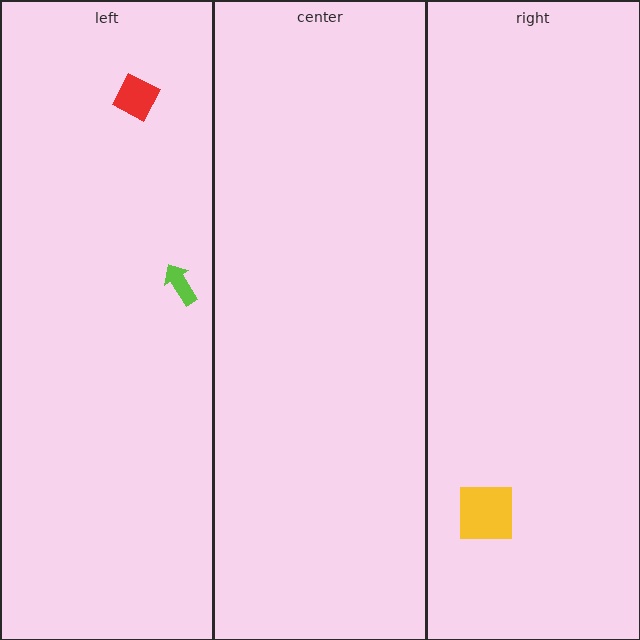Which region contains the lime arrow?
The left region.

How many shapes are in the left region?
2.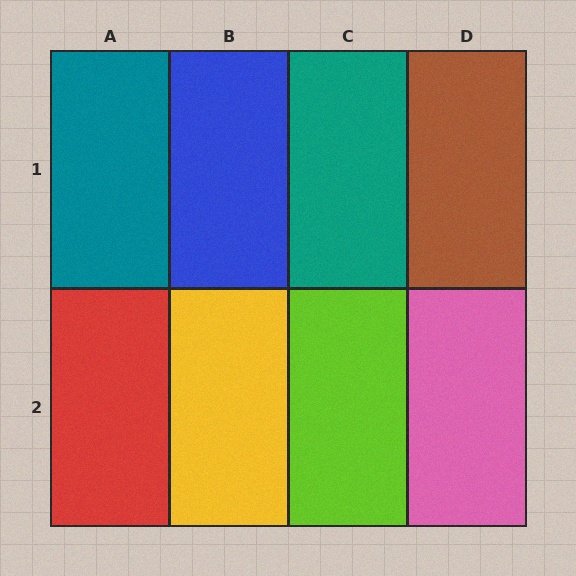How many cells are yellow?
1 cell is yellow.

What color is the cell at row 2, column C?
Lime.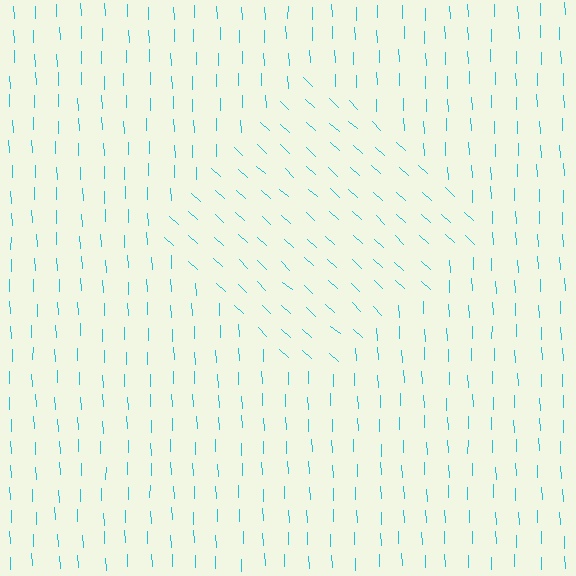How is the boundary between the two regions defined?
The boundary is defined purely by a change in line orientation (approximately 45 degrees difference). All lines are the same color and thickness.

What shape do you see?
I see a diamond.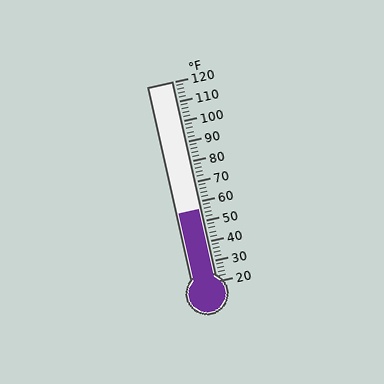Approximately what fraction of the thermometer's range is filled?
The thermometer is filled to approximately 35% of its range.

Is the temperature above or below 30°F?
The temperature is above 30°F.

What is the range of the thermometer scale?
The thermometer scale ranges from 20°F to 120°F.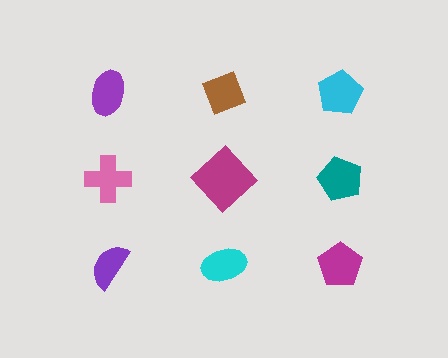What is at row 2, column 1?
A pink cross.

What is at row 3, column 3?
A magenta pentagon.